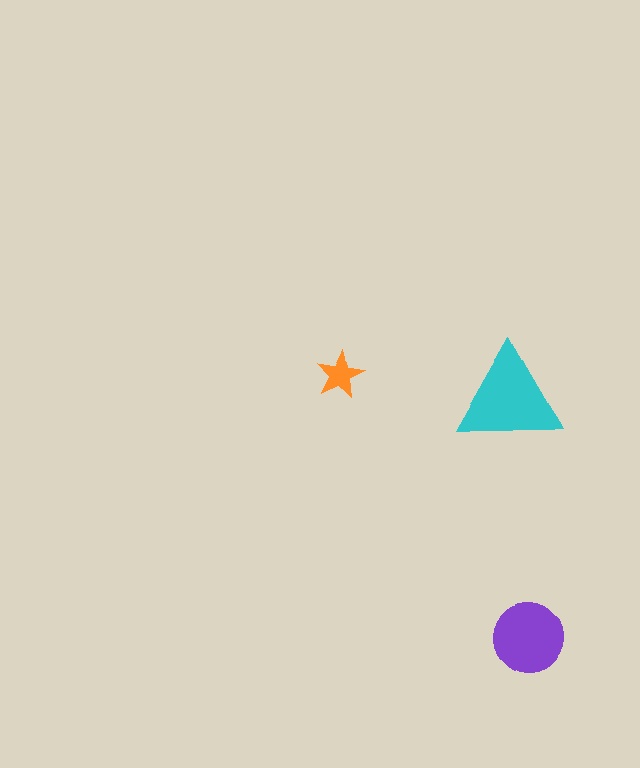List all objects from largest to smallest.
The cyan triangle, the purple circle, the orange star.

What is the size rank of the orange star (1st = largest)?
3rd.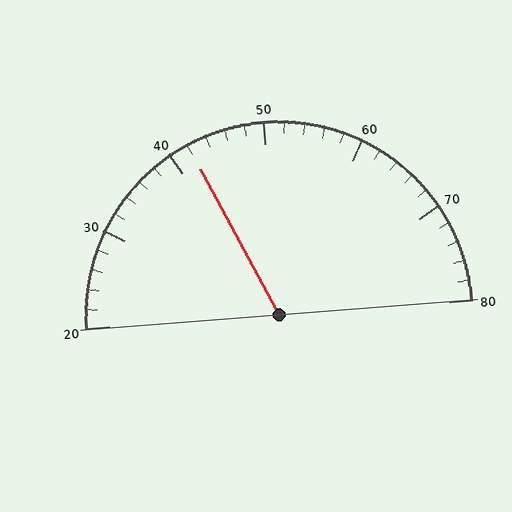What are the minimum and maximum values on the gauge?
The gauge ranges from 20 to 80.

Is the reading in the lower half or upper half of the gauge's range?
The reading is in the lower half of the range (20 to 80).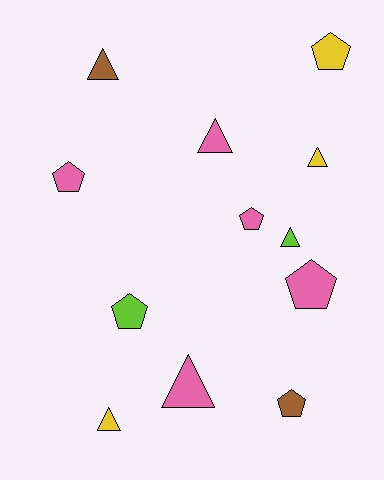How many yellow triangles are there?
There are 2 yellow triangles.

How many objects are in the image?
There are 12 objects.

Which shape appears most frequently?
Pentagon, with 6 objects.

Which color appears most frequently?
Pink, with 5 objects.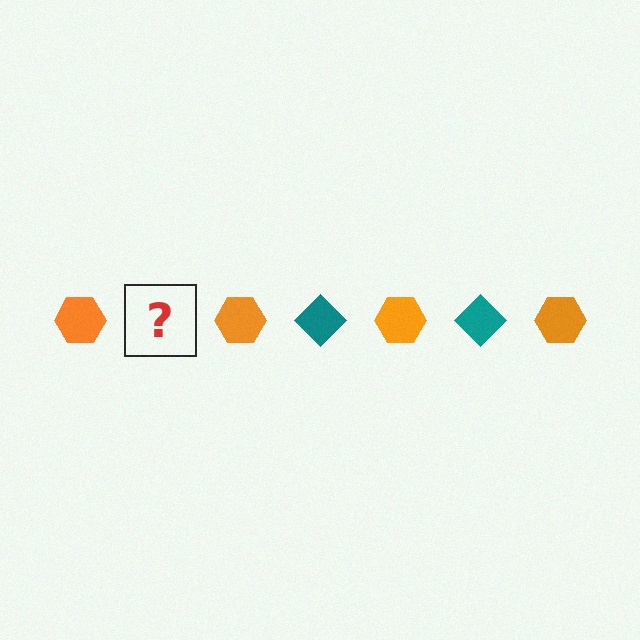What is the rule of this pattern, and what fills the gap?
The rule is that the pattern alternates between orange hexagon and teal diamond. The gap should be filled with a teal diamond.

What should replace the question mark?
The question mark should be replaced with a teal diamond.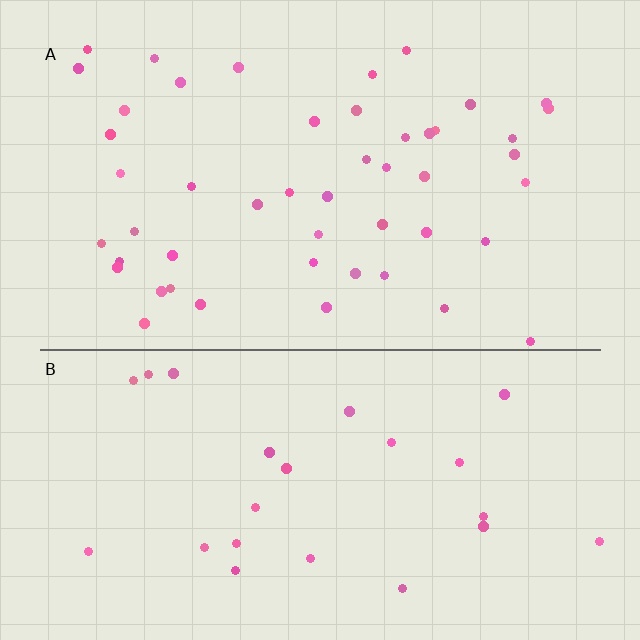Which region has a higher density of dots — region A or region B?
A (the top).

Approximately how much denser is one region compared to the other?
Approximately 2.0× — region A over region B.